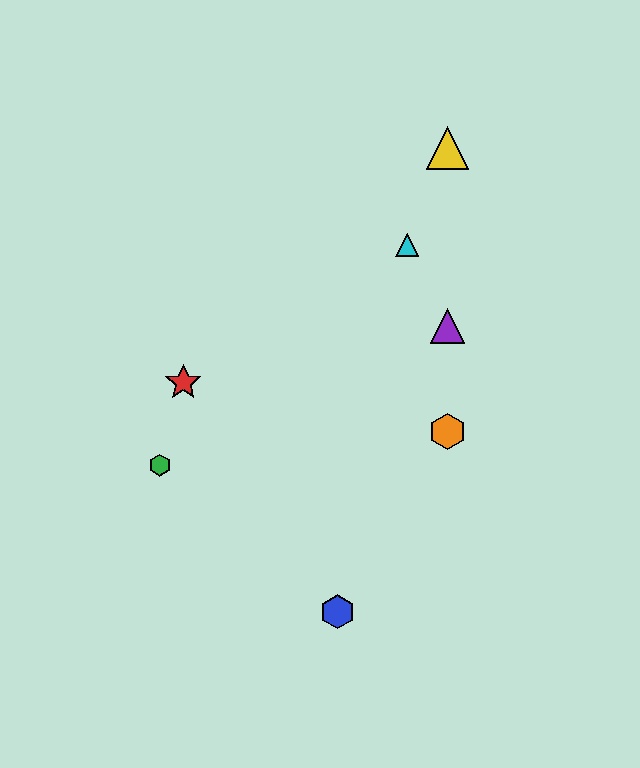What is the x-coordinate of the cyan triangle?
The cyan triangle is at x≈407.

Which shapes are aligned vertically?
The yellow triangle, the purple triangle, the orange hexagon are aligned vertically.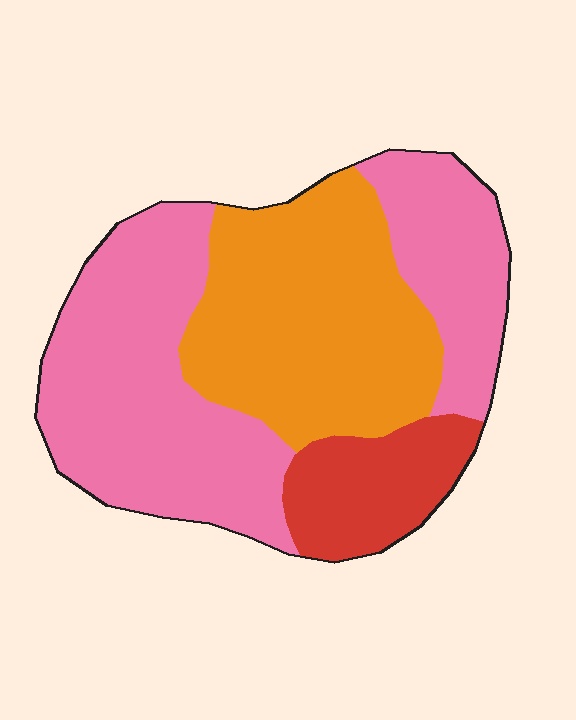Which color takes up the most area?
Pink, at roughly 50%.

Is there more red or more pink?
Pink.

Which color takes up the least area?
Red, at roughly 15%.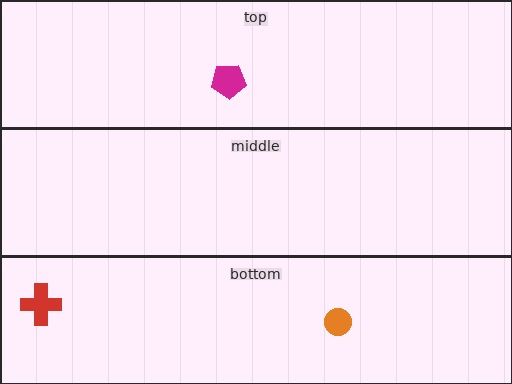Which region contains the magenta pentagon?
The top region.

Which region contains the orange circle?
The bottom region.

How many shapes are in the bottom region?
2.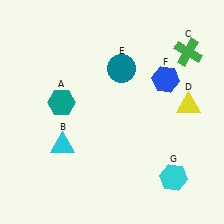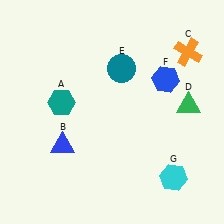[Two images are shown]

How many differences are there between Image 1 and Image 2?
There are 3 differences between the two images.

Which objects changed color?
B changed from cyan to blue. C changed from green to orange. D changed from yellow to green.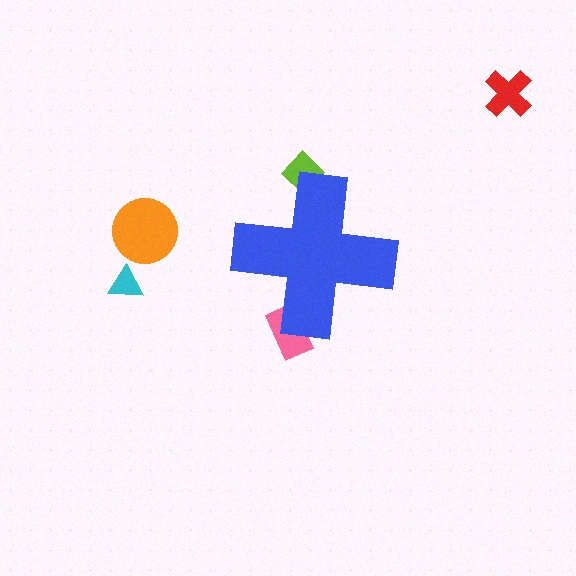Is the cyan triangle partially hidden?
No, the cyan triangle is fully visible.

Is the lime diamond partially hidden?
Yes, the lime diamond is partially hidden behind the blue cross.